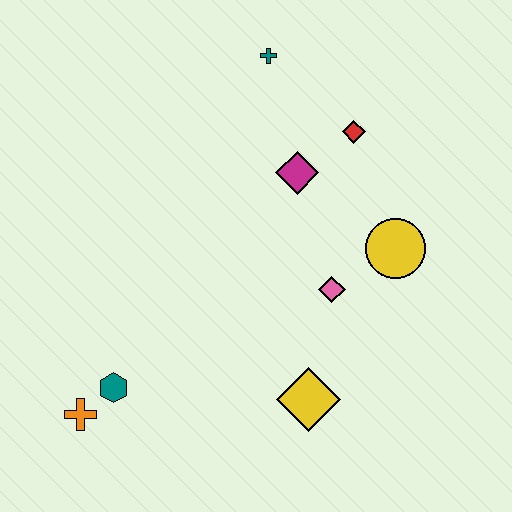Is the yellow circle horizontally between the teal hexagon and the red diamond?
No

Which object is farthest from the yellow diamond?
The teal cross is farthest from the yellow diamond.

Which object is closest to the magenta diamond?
The red diamond is closest to the magenta diamond.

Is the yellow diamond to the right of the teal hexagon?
Yes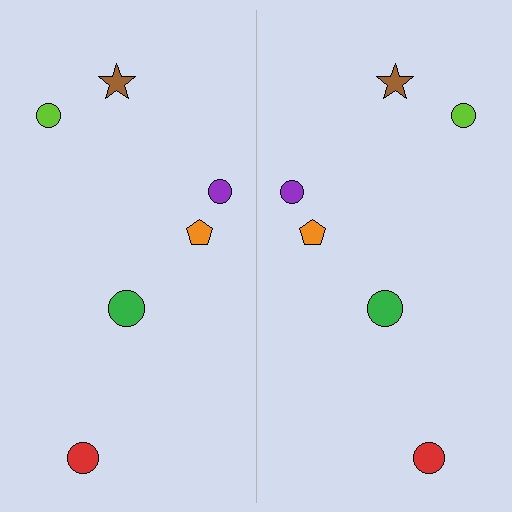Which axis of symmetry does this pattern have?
The pattern has a vertical axis of symmetry running through the center of the image.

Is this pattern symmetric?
Yes, this pattern has bilateral (reflection) symmetry.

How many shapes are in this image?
There are 12 shapes in this image.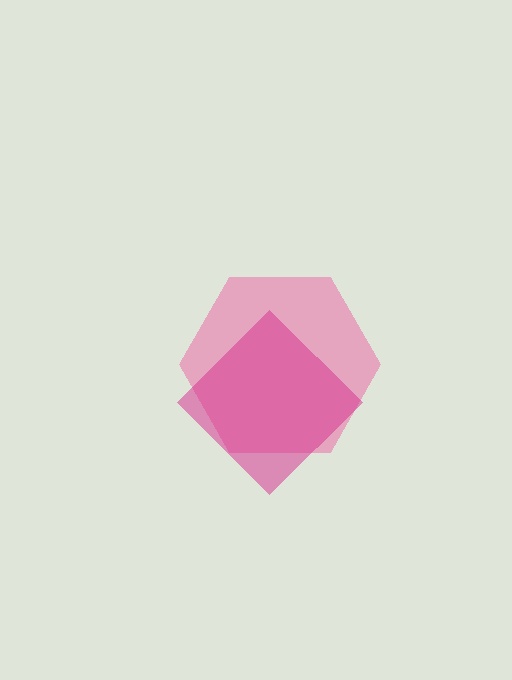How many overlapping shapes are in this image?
There are 2 overlapping shapes in the image.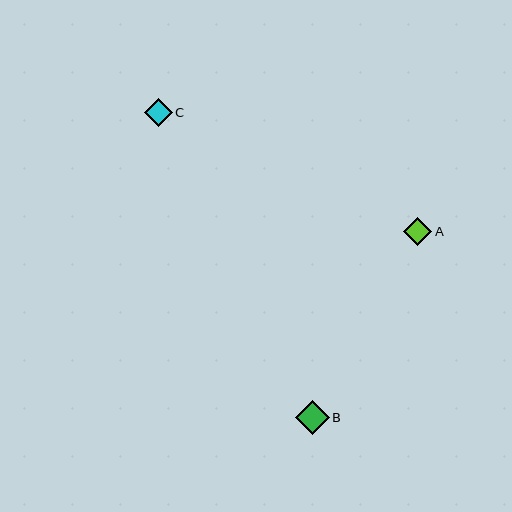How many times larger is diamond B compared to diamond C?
Diamond B is approximately 1.2 times the size of diamond C.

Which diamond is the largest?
Diamond B is the largest with a size of approximately 34 pixels.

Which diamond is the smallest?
Diamond C is the smallest with a size of approximately 28 pixels.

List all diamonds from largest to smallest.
From largest to smallest: B, A, C.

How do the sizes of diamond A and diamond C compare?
Diamond A and diamond C are approximately the same size.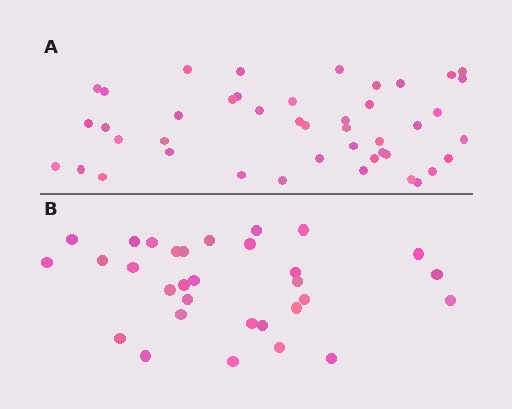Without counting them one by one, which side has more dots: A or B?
Region A (the top region) has more dots.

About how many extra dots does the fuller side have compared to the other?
Region A has approximately 15 more dots than region B.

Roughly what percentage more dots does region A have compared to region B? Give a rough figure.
About 40% more.